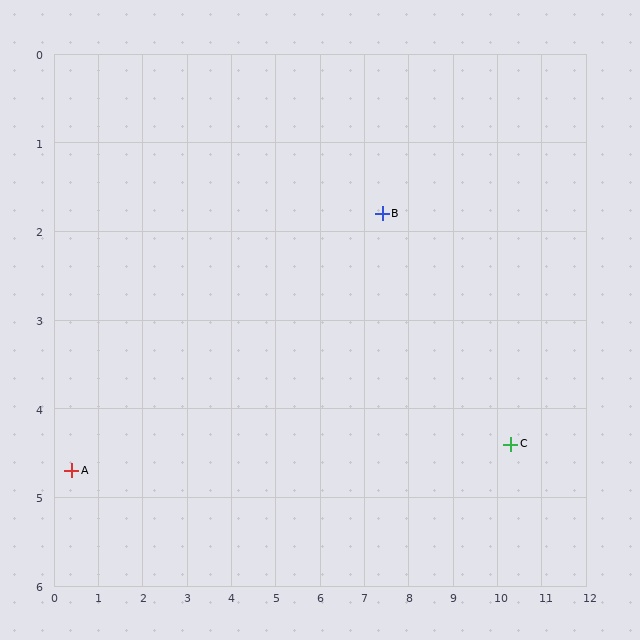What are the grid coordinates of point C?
Point C is at approximately (10.3, 4.4).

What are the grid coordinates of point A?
Point A is at approximately (0.4, 4.7).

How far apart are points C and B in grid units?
Points C and B are about 3.9 grid units apart.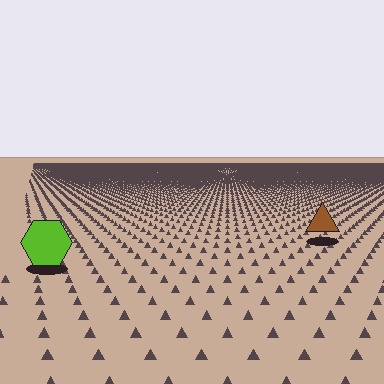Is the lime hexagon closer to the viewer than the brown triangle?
Yes. The lime hexagon is closer — you can tell from the texture gradient: the ground texture is coarser near it.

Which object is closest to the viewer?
The lime hexagon is closest. The texture marks near it are larger and more spread out.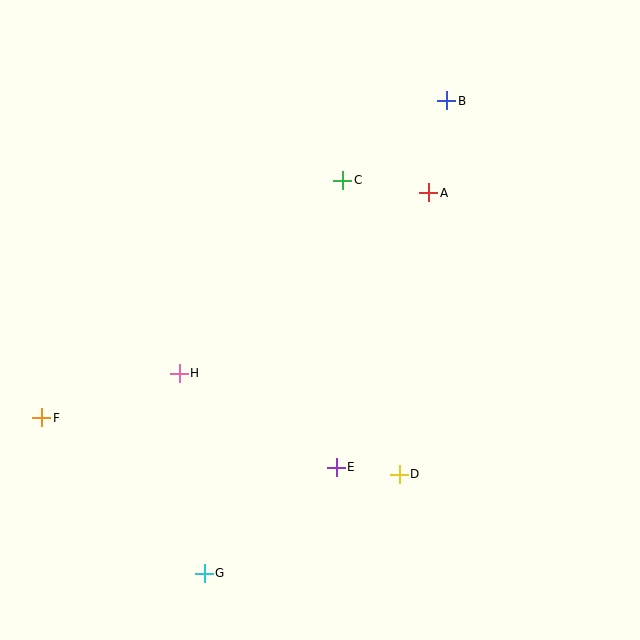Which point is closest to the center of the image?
Point C at (343, 180) is closest to the center.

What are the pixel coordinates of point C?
Point C is at (343, 180).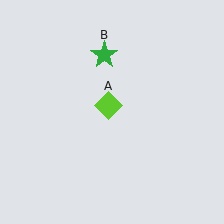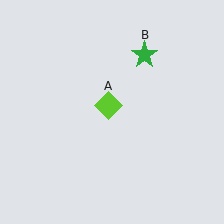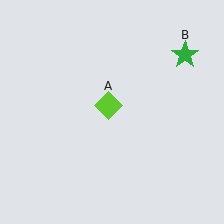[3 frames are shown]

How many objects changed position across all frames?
1 object changed position: green star (object B).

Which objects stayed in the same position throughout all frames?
Lime diamond (object A) remained stationary.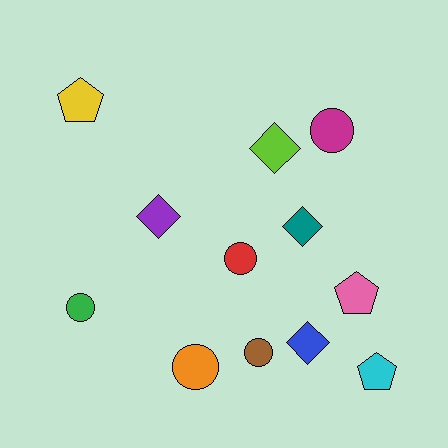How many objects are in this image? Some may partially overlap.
There are 12 objects.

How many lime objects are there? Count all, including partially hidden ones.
There is 1 lime object.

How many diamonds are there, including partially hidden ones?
There are 4 diamonds.